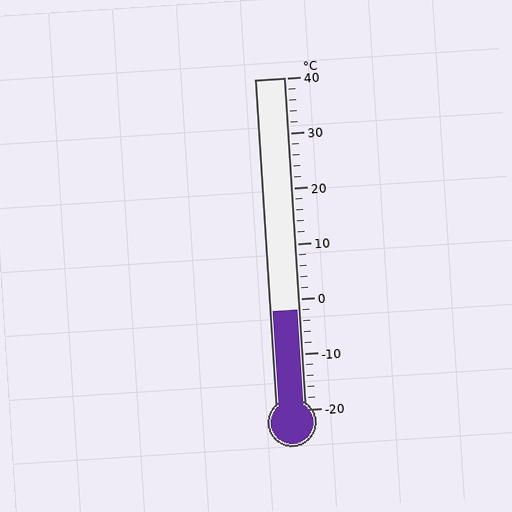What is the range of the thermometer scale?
The thermometer scale ranges from -20°C to 40°C.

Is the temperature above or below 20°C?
The temperature is below 20°C.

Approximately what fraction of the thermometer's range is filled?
The thermometer is filled to approximately 30% of its range.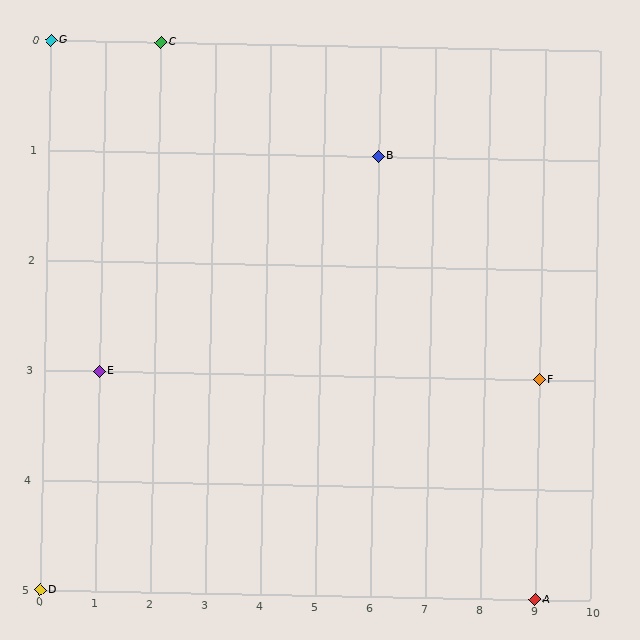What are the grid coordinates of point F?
Point F is at grid coordinates (9, 3).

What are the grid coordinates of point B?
Point B is at grid coordinates (6, 1).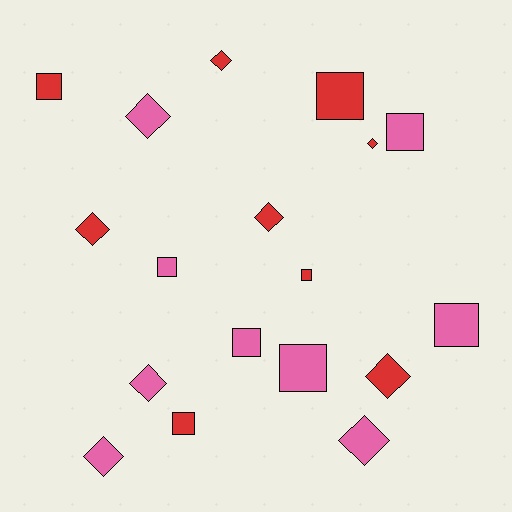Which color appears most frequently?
Pink, with 9 objects.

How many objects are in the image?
There are 18 objects.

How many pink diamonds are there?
There are 4 pink diamonds.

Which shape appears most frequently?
Diamond, with 9 objects.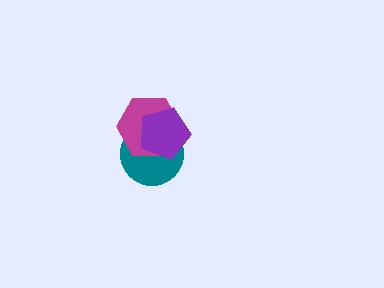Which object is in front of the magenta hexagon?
The purple pentagon is in front of the magenta hexagon.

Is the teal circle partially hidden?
Yes, it is partially covered by another shape.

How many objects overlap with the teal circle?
2 objects overlap with the teal circle.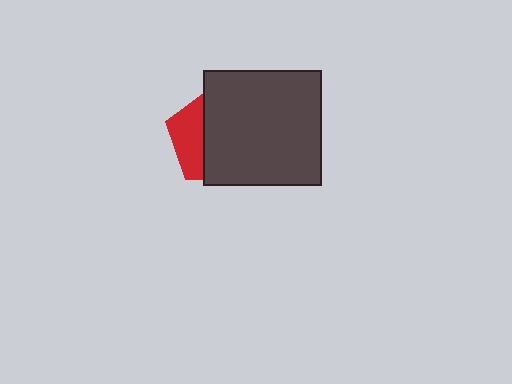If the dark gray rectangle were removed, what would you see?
You would see the complete red pentagon.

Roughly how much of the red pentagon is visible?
A small part of it is visible (roughly 33%).